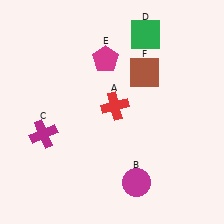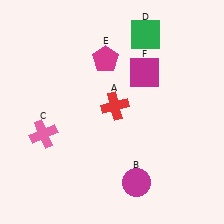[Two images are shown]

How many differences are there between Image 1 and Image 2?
There are 2 differences between the two images.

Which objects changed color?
C changed from magenta to pink. F changed from brown to magenta.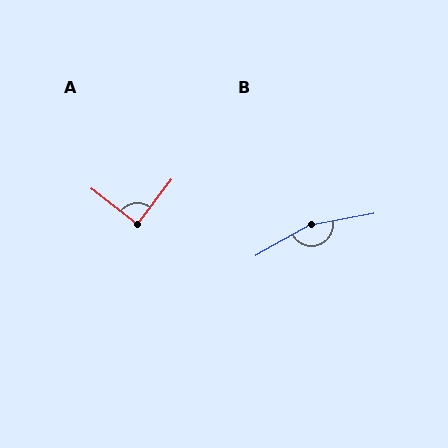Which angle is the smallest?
A, at approximately 90 degrees.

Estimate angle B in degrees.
Approximately 161 degrees.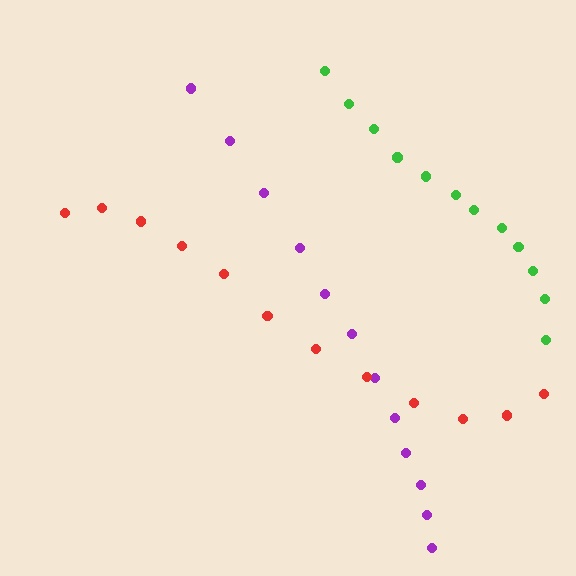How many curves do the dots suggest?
There are 3 distinct paths.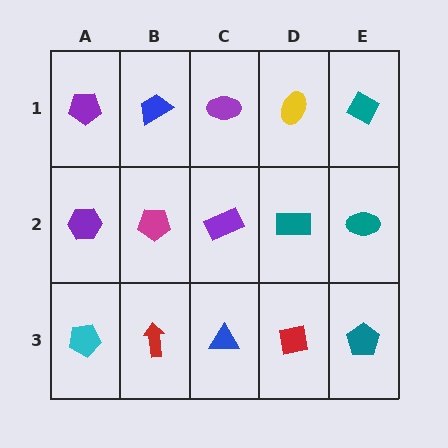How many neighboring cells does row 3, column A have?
2.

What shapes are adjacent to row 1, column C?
A purple rectangle (row 2, column C), a blue trapezoid (row 1, column B), a yellow ellipse (row 1, column D).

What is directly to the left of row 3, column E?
A red square.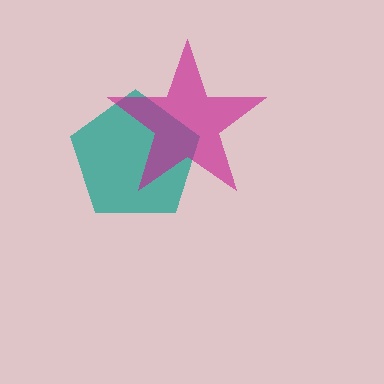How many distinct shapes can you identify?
There are 2 distinct shapes: a teal pentagon, a magenta star.